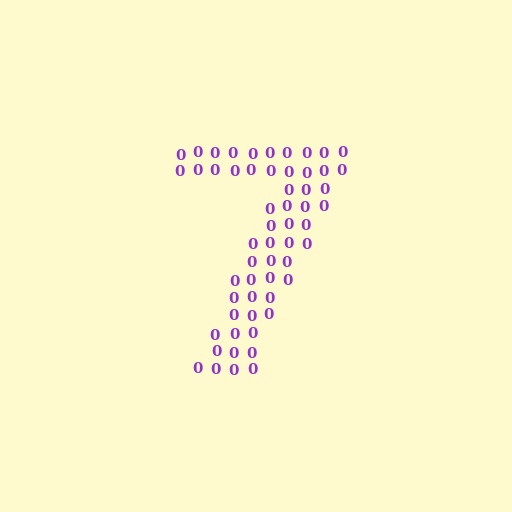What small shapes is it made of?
It is made of small digit 0's.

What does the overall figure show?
The overall figure shows the digit 7.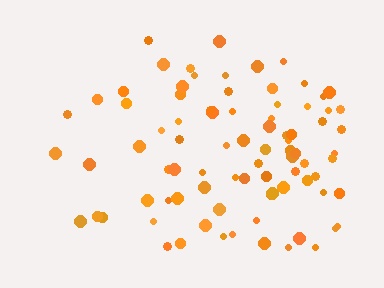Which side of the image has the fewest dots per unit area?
The left.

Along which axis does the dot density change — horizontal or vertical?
Horizontal.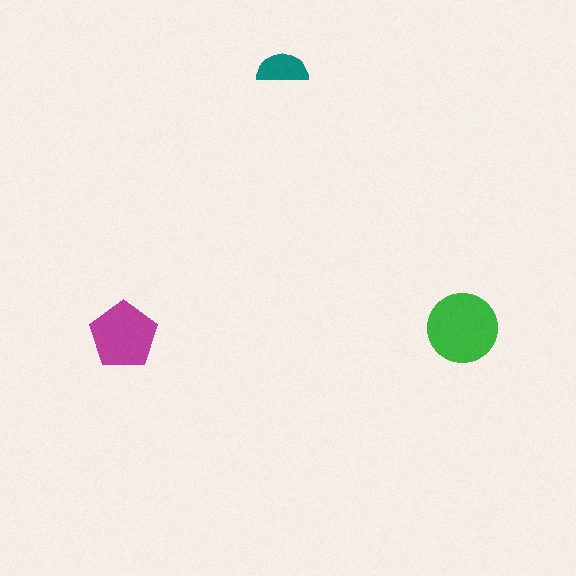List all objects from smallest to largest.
The teal semicircle, the magenta pentagon, the green circle.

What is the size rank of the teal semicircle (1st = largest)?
3rd.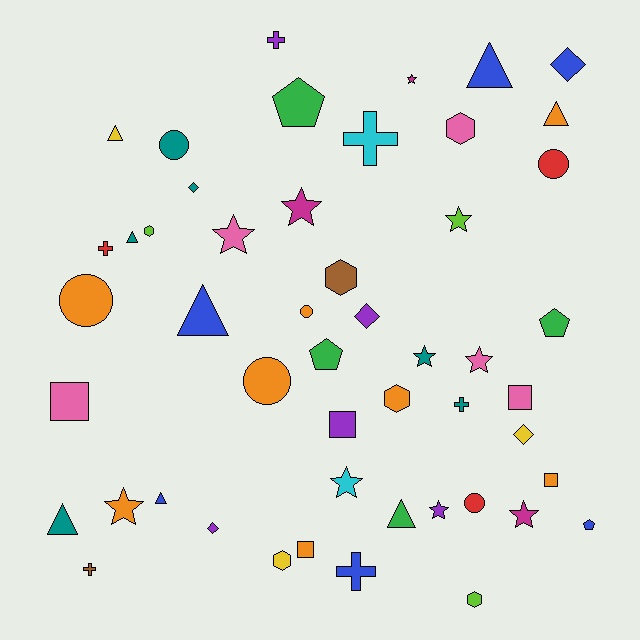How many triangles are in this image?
There are 8 triangles.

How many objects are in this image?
There are 50 objects.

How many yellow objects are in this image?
There are 3 yellow objects.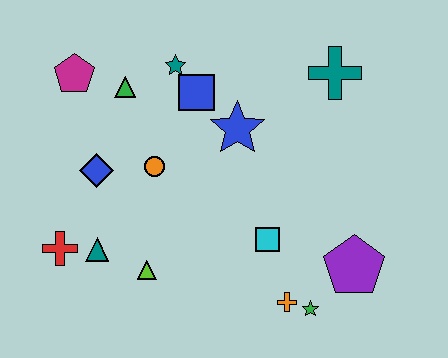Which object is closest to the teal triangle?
The red cross is closest to the teal triangle.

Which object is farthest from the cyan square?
The magenta pentagon is farthest from the cyan square.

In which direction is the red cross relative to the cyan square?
The red cross is to the left of the cyan square.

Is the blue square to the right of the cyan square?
No